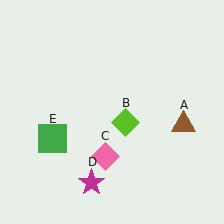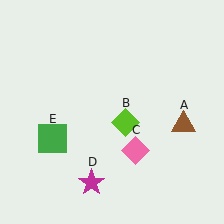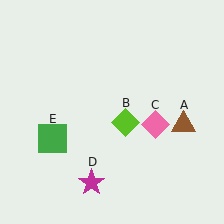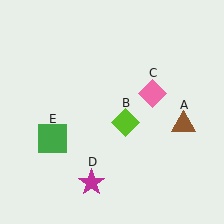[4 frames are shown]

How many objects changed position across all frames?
1 object changed position: pink diamond (object C).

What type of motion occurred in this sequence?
The pink diamond (object C) rotated counterclockwise around the center of the scene.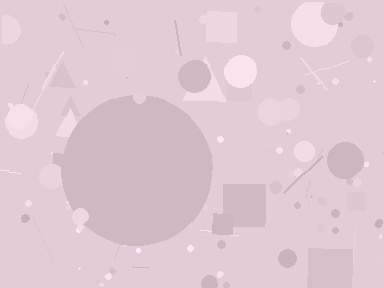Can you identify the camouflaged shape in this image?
The camouflaged shape is a circle.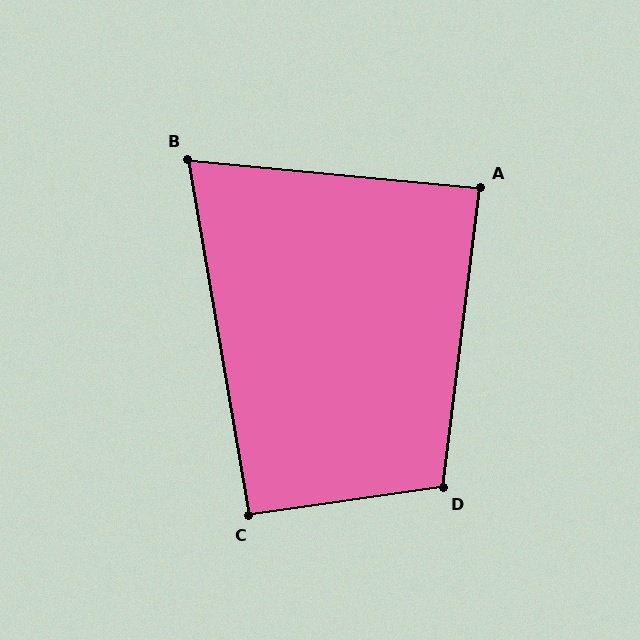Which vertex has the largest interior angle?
D, at approximately 105 degrees.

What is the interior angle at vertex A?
Approximately 88 degrees (approximately right).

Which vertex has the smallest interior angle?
B, at approximately 75 degrees.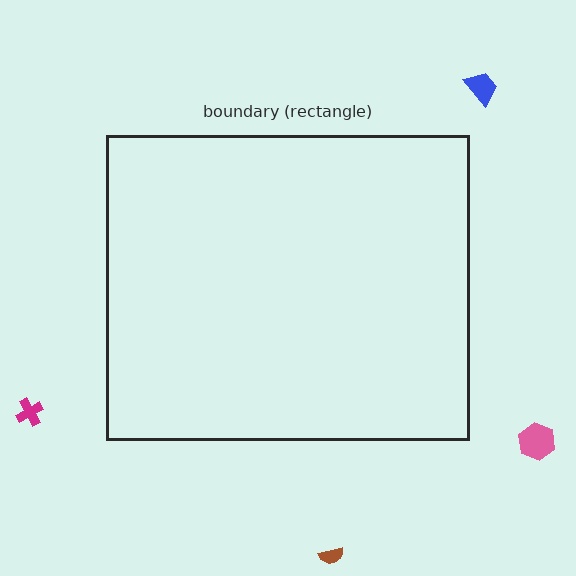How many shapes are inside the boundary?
0 inside, 4 outside.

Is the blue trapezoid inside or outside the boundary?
Outside.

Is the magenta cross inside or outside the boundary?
Outside.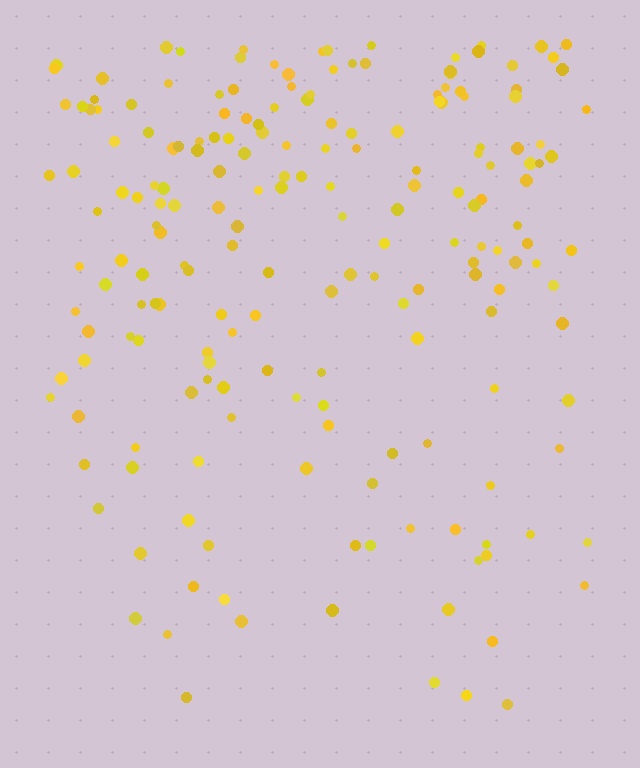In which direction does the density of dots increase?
From bottom to top, with the top side densest.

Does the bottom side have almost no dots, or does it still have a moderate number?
Still a moderate number, just noticeably fewer than the top.